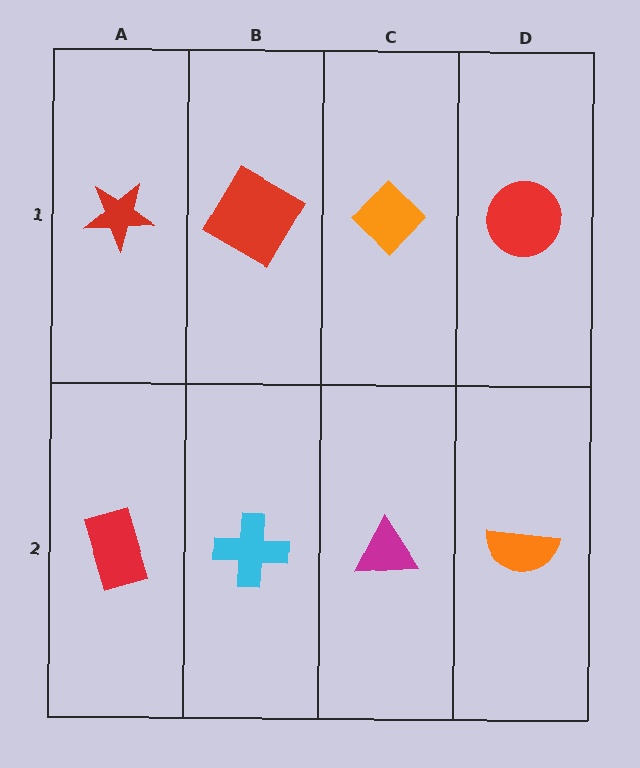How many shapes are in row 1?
4 shapes.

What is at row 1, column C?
An orange diamond.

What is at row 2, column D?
An orange semicircle.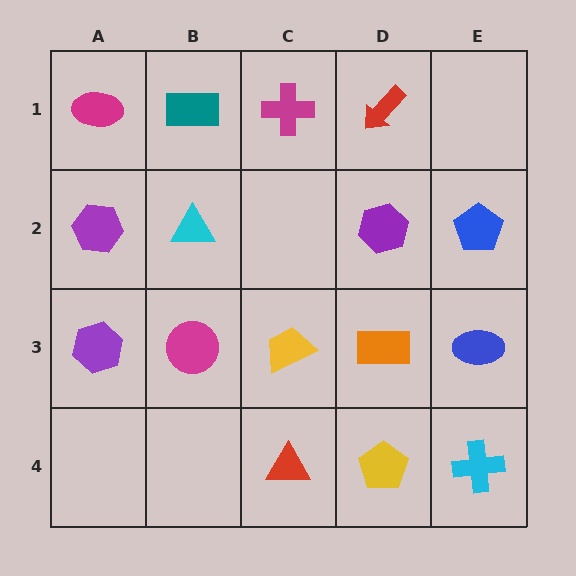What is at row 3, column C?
A yellow trapezoid.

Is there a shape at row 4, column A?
No, that cell is empty.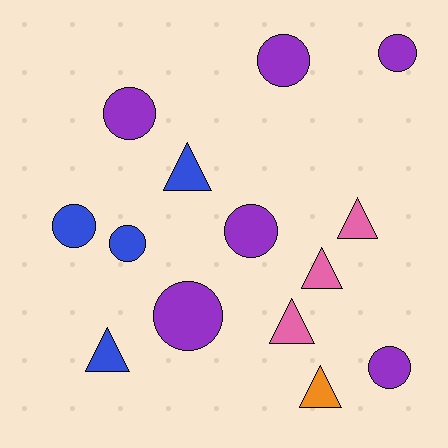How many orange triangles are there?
There is 1 orange triangle.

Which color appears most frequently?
Purple, with 6 objects.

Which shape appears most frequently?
Circle, with 8 objects.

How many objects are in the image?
There are 14 objects.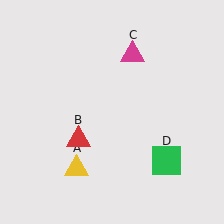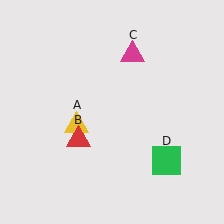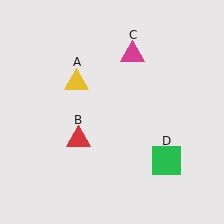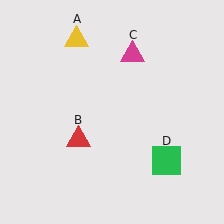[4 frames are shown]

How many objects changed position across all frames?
1 object changed position: yellow triangle (object A).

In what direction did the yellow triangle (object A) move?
The yellow triangle (object A) moved up.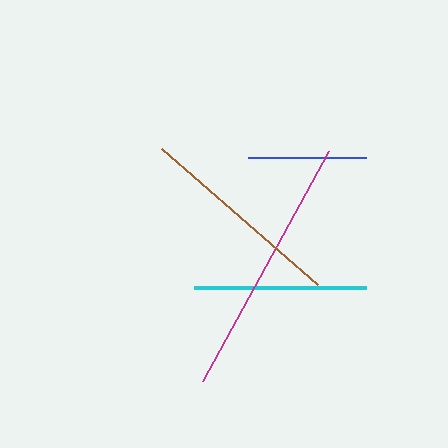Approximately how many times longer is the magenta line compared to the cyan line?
The magenta line is approximately 1.5 times the length of the cyan line.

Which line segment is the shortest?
The blue line is the shortest at approximately 119 pixels.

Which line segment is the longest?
The magenta line is the longest at approximately 263 pixels.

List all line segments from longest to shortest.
From longest to shortest: magenta, brown, cyan, blue.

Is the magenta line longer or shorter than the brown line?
The magenta line is longer than the brown line.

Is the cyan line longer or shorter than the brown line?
The brown line is longer than the cyan line.